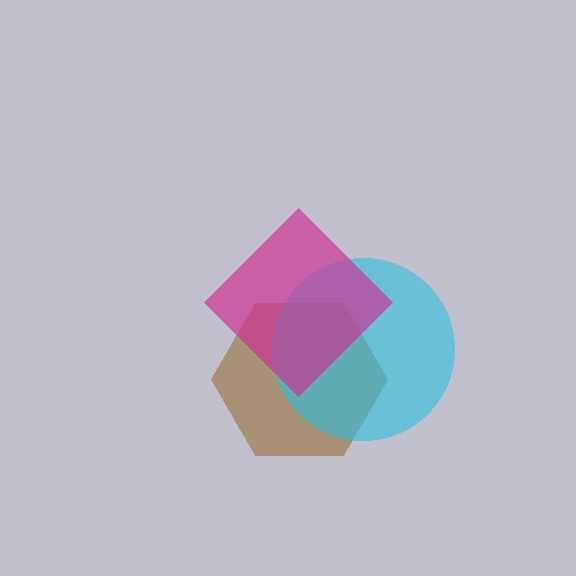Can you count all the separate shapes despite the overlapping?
Yes, there are 3 separate shapes.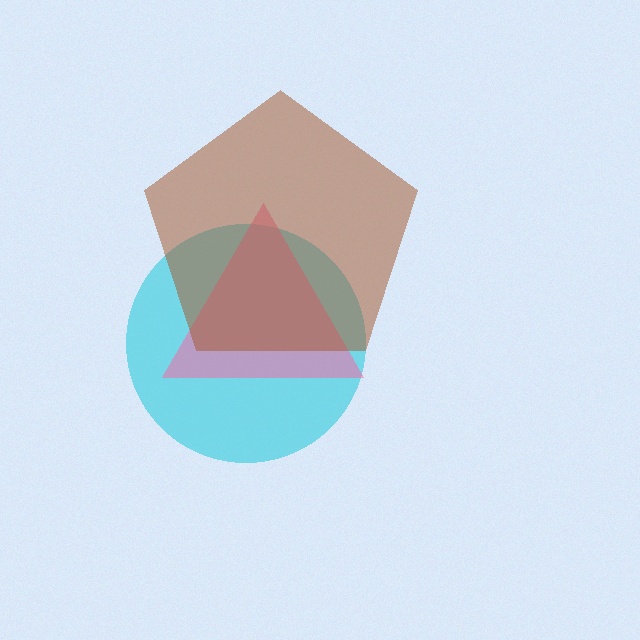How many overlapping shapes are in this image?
There are 3 overlapping shapes in the image.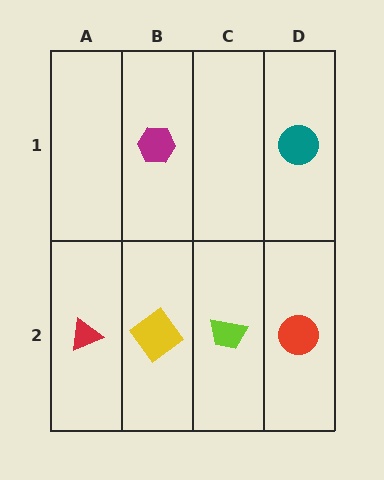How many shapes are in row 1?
2 shapes.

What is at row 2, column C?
A lime trapezoid.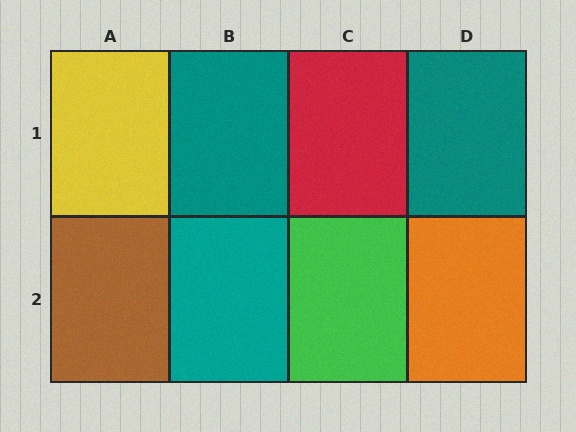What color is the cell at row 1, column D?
Teal.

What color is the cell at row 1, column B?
Teal.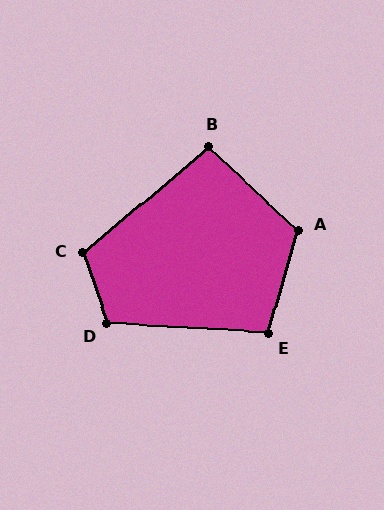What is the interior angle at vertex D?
Approximately 112 degrees (obtuse).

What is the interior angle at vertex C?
Approximately 111 degrees (obtuse).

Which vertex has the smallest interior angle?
B, at approximately 97 degrees.